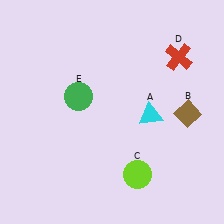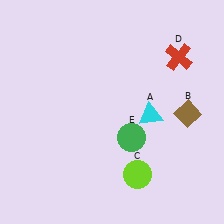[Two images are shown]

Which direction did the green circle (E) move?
The green circle (E) moved right.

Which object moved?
The green circle (E) moved right.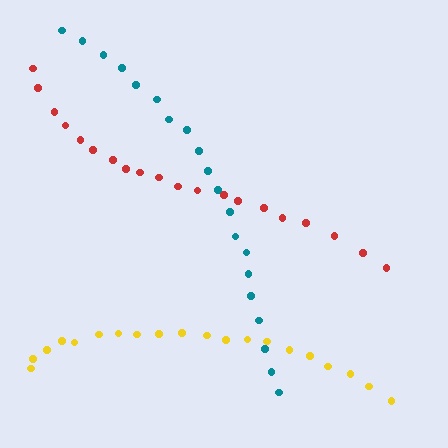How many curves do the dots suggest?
There are 3 distinct paths.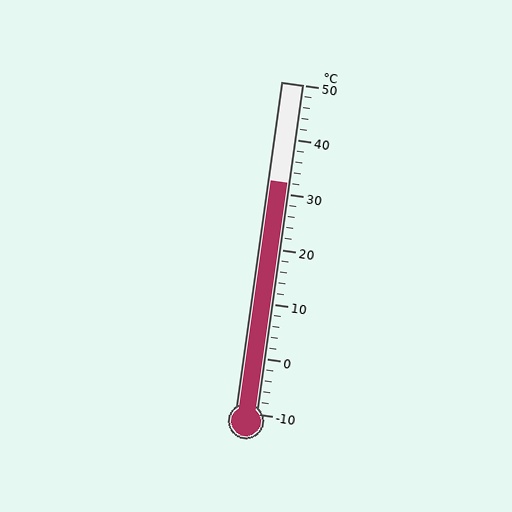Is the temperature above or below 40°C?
The temperature is below 40°C.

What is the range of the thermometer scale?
The thermometer scale ranges from -10°C to 50°C.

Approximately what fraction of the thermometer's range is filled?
The thermometer is filled to approximately 70% of its range.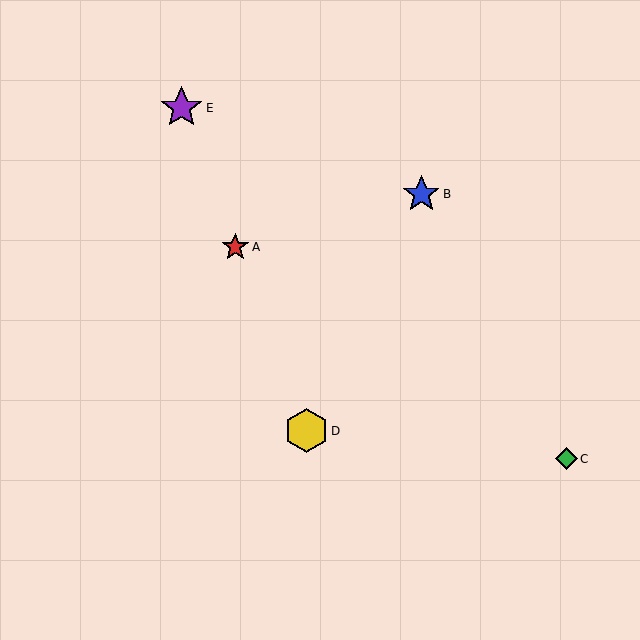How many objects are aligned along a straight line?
3 objects (A, D, E) are aligned along a straight line.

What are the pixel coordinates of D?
Object D is at (306, 431).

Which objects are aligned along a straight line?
Objects A, D, E are aligned along a straight line.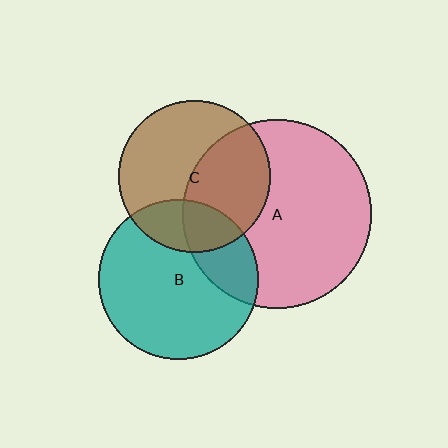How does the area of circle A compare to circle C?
Approximately 1.5 times.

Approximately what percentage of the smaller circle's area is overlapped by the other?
Approximately 25%.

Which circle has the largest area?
Circle A (pink).